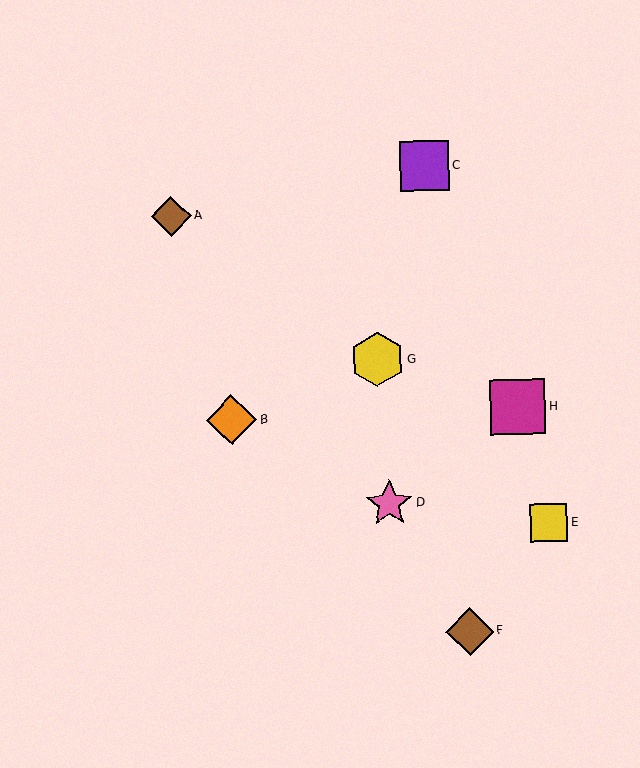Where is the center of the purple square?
The center of the purple square is at (424, 166).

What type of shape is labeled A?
Shape A is a brown diamond.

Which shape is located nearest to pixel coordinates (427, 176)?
The purple square (labeled C) at (424, 166) is nearest to that location.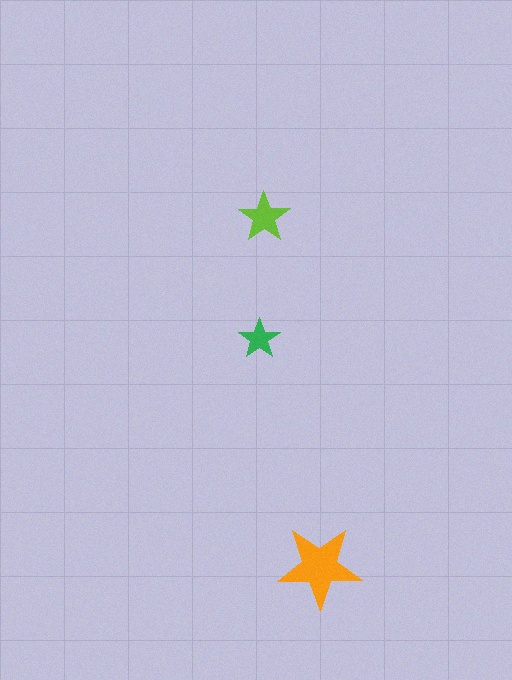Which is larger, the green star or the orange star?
The orange one.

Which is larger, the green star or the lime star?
The lime one.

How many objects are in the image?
There are 3 objects in the image.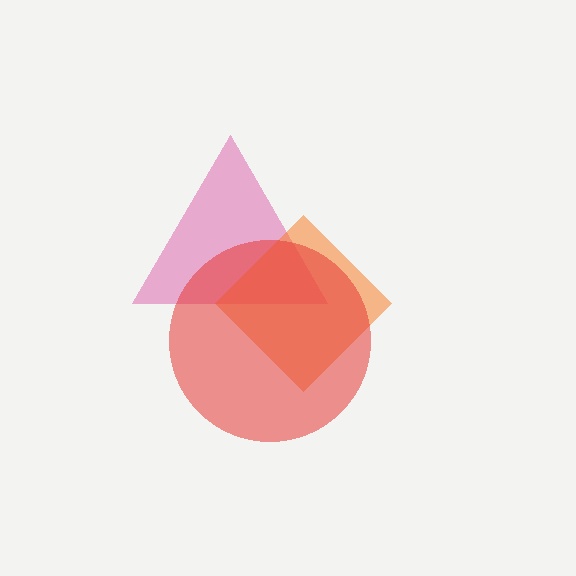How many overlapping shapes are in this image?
There are 3 overlapping shapes in the image.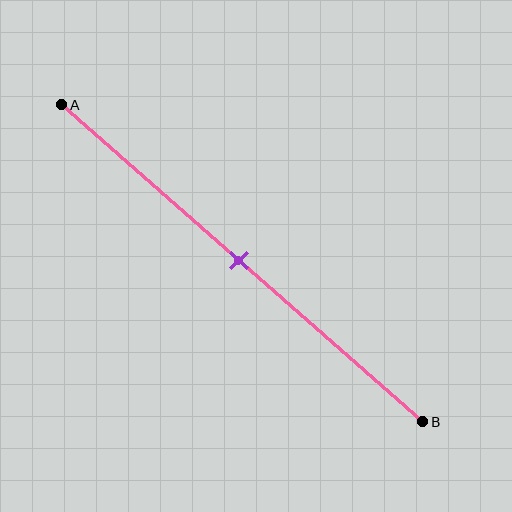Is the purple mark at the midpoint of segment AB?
Yes, the mark is approximately at the midpoint.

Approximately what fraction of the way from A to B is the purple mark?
The purple mark is approximately 50% of the way from A to B.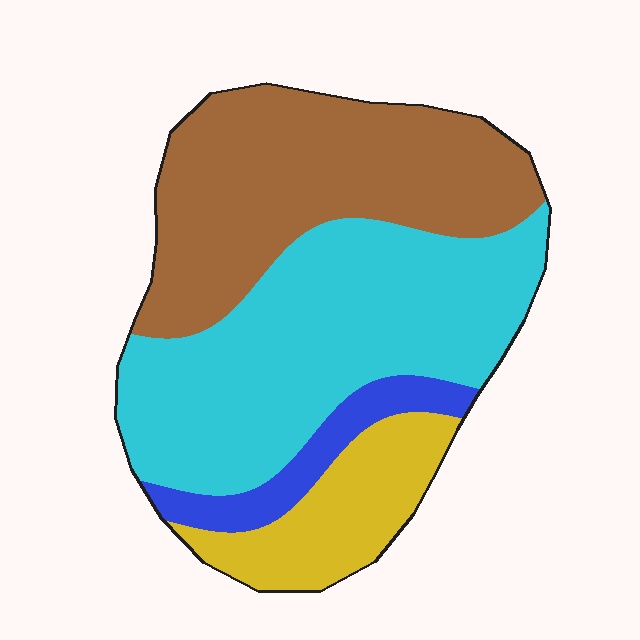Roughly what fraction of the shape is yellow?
Yellow takes up about one eighth (1/8) of the shape.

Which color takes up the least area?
Blue, at roughly 10%.